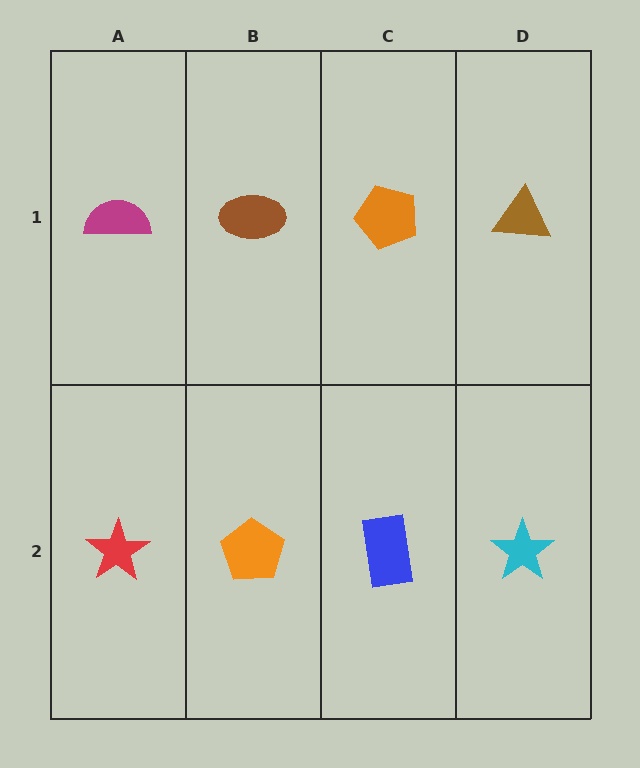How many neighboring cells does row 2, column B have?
3.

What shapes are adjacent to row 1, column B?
An orange pentagon (row 2, column B), a magenta semicircle (row 1, column A), an orange pentagon (row 1, column C).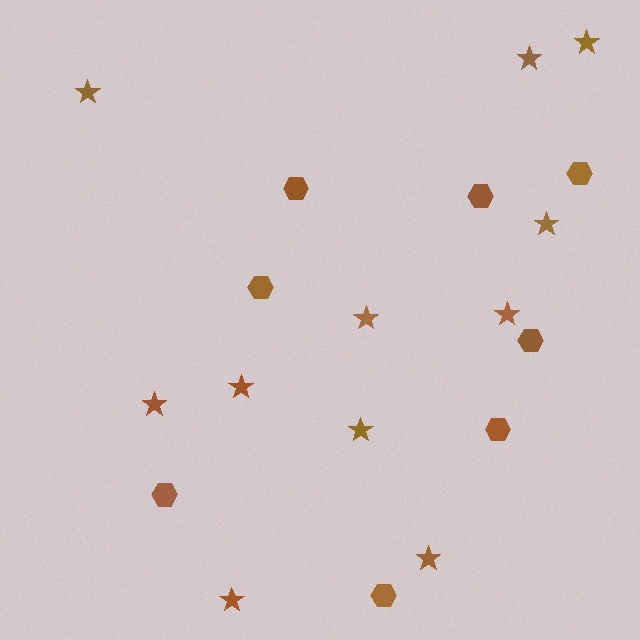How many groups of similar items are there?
There are 2 groups: one group of hexagons (8) and one group of stars (11).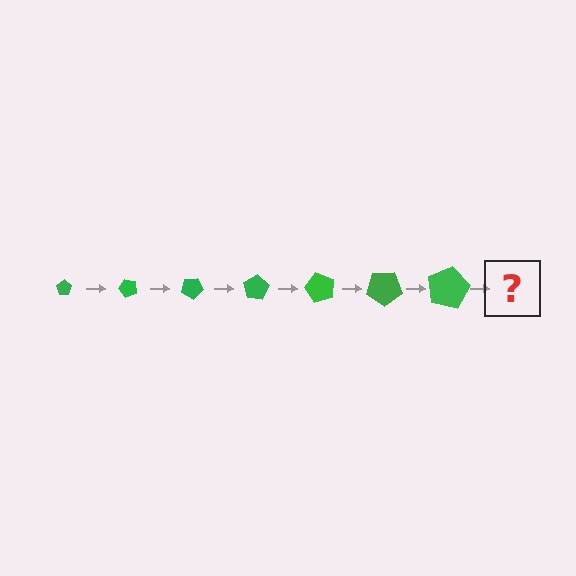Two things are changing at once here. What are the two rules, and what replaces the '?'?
The two rules are that the pentagon grows larger each step and it rotates 50 degrees each step. The '?' should be a pentagon, larger than the previous one and rotated 350 degrees from the start.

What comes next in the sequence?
The next element should be a pentagon, larger than the previous one and rotated 350 degrees from the start.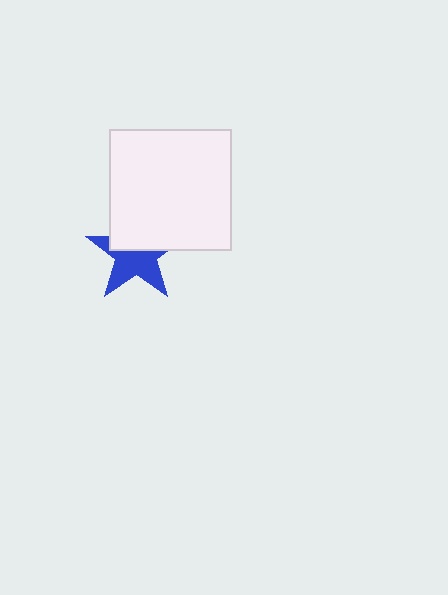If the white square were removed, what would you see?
You would see the complete blue star.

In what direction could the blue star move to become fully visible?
The blue star could move down. That would shift it out from behind the white square entirely.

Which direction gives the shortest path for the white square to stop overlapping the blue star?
Moving up gives the shortest separation.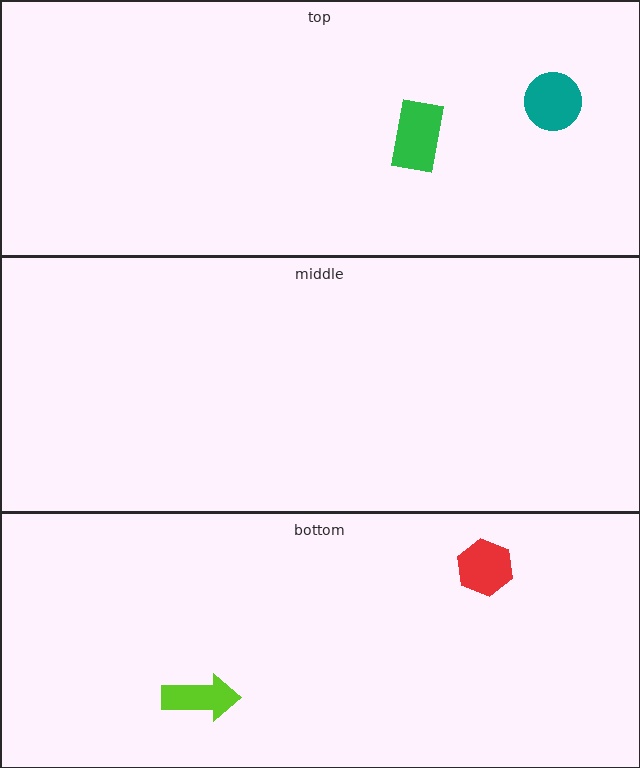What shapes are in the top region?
The green rectangle, the teal circle.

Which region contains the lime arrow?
The bottom region.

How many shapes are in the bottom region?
2.